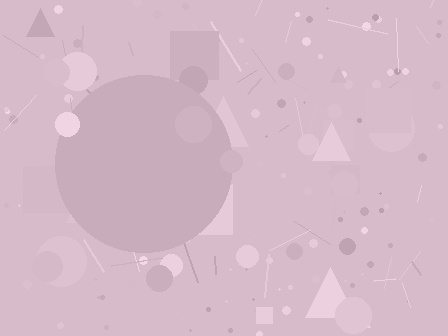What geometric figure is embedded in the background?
A circle is embedded in the background.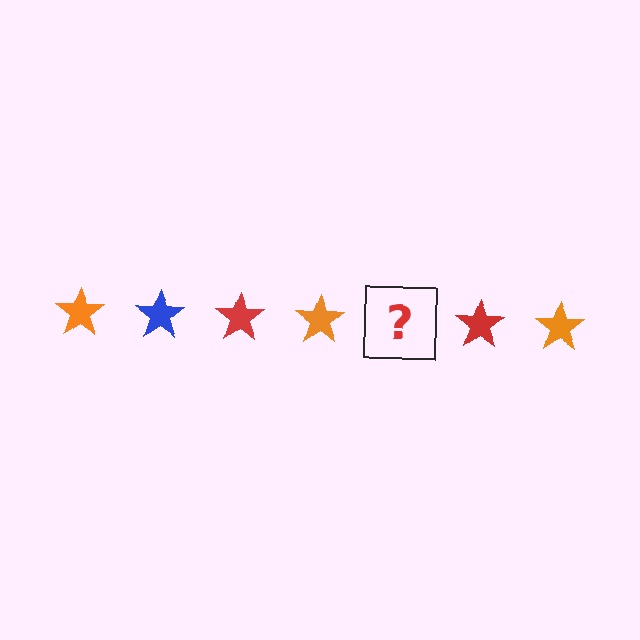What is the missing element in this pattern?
The missing element is a blue star.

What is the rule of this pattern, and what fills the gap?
The rule is that the pattern cycles through orange, blue, red stars. The gap should be filled with a blue star.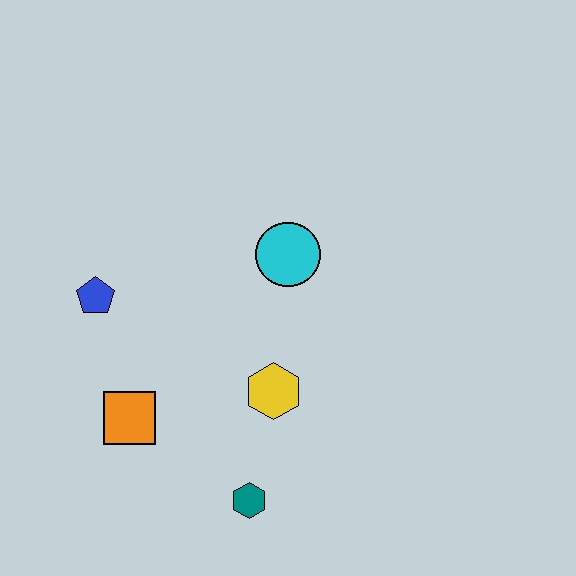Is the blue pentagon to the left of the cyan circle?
Yes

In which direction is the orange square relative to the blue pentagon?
The orange square is below the blue pentagon.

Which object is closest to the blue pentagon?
The orange square is closest to the blue pentagon.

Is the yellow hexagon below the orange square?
No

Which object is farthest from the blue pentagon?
The teal hexagon is farthest from the blue pentagon.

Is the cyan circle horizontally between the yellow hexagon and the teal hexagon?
No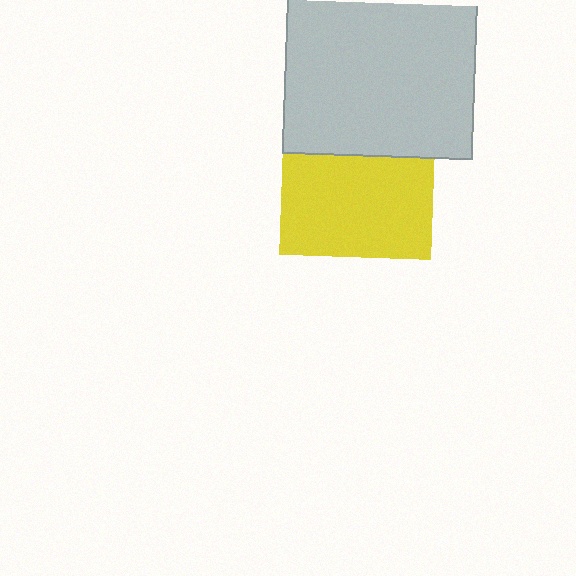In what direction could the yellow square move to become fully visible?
The yellow square could move down. That would shift it out from behind the light gray square entirely.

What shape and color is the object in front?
The object in front is a light gray square.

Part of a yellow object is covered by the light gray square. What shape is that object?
It is a square.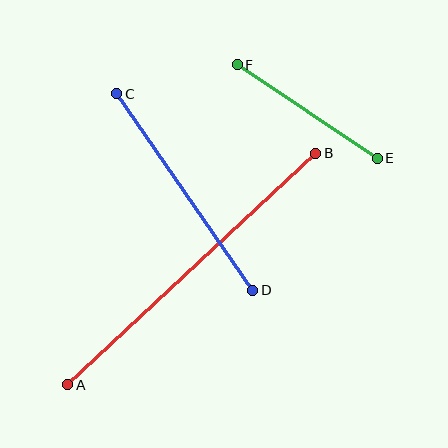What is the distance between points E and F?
The distance is approximately 168 pixels.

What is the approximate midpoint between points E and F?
The midpoint is at approximately (307, 112) pixels.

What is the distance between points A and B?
The distance is approximately 339 pixels.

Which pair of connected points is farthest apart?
Points A and B are farthest apart.